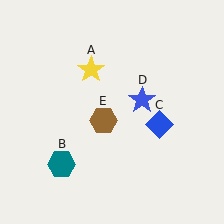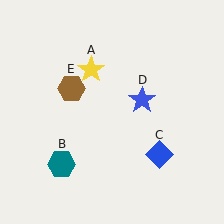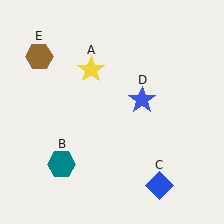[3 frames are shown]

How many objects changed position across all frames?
2 objects changed position: blue diamond (object C), brown hexagon (object E).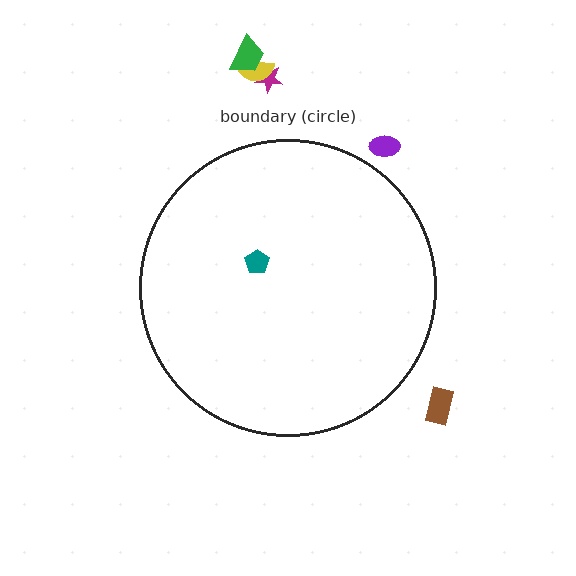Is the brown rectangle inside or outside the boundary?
Outside.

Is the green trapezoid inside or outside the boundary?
Outside.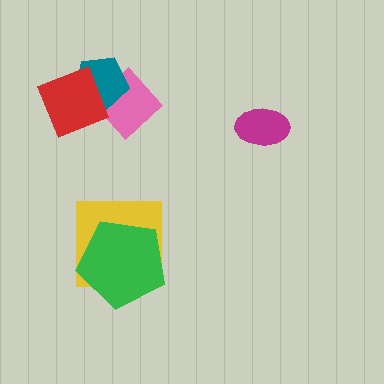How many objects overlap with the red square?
1 object overlaps with the red square.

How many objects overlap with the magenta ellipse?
0 objects overlap with the magenta ellipse.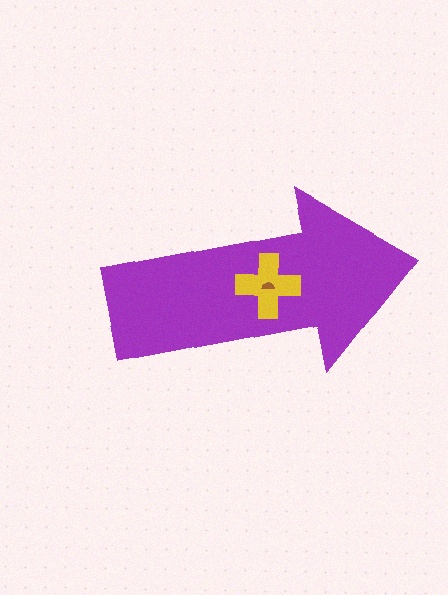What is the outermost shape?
The purple arrow.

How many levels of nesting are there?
3.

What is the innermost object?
The brown semicircle.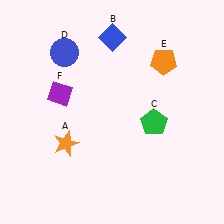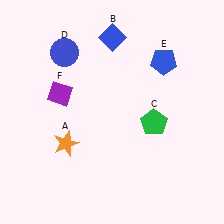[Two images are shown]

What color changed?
The pentagon (E) changed from orange in Image 1 to blue in Image 2.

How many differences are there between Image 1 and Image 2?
There is 1 difference between the two images.